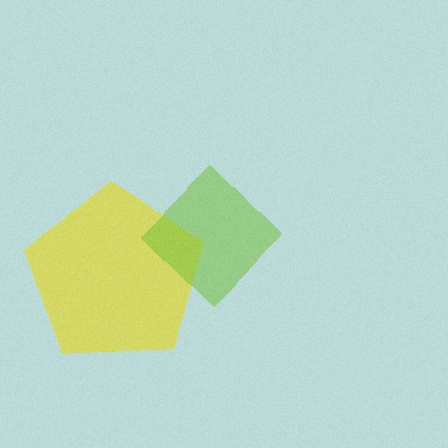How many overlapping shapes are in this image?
There are 2 overlapping shapes in the image.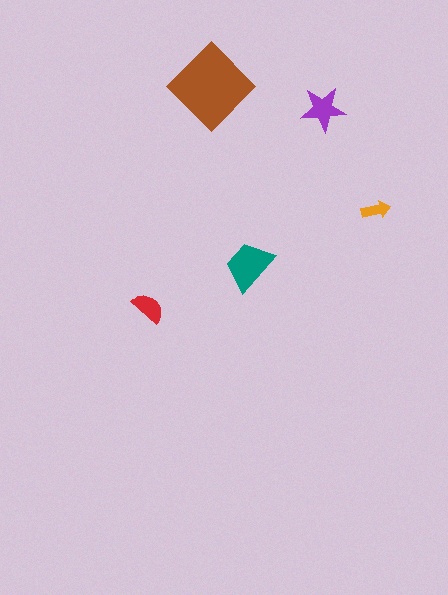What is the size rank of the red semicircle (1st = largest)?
4th.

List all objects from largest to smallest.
The brown diamond, the teal trapezoid, the purple star, the red semicircle, the orange arrow.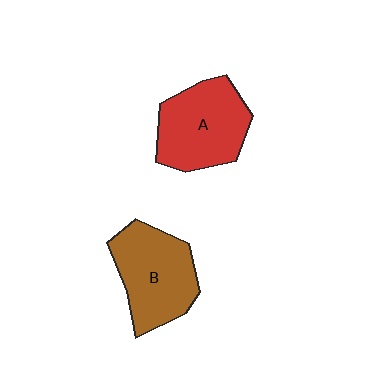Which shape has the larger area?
Shape A (red).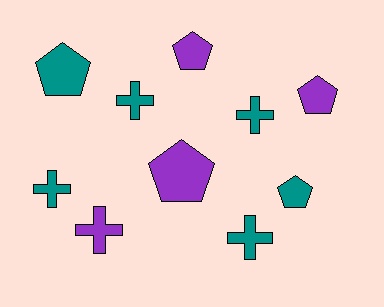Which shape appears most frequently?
Cross, with 5 objects.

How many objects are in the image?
There are 10 objects.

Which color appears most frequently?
Teal, with 6 objects.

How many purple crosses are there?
There is 1 purple cross.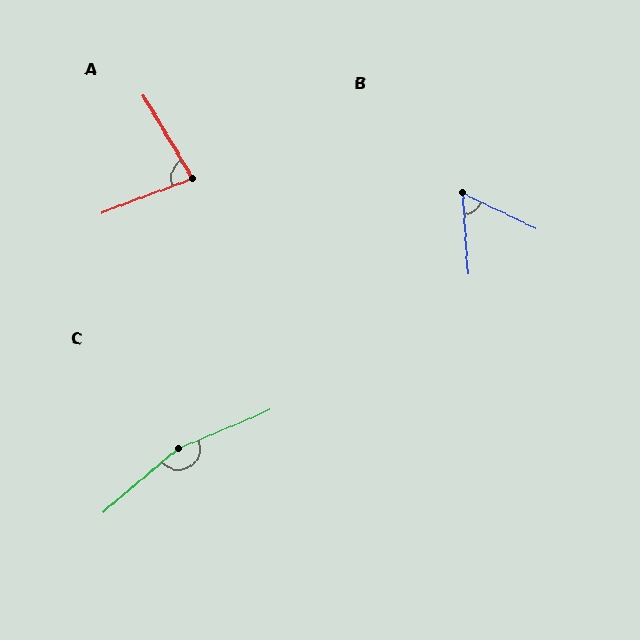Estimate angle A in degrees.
Approximately 80 degrees.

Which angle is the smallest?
B, at approximately 61 degrees.